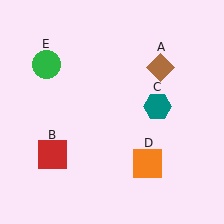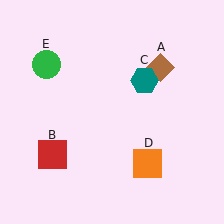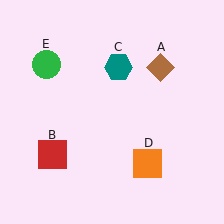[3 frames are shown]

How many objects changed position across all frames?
1 object changed position: teal hexagon (object C).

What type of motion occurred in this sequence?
The teal hexagon (object C) rotated counterclockwise around the center of the scene.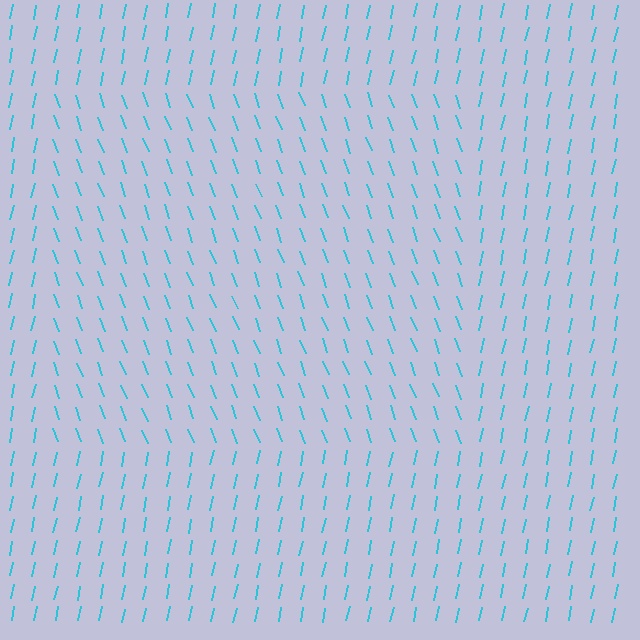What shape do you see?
I see a rectangle.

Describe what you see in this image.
The image is filled with small cyan line segments. A rectangle region in the image has lines oriented differently from the surrounding lines, creating a visible texture boundary.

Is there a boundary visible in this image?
Yes, there is a texture boundary formed by a change in line orientation.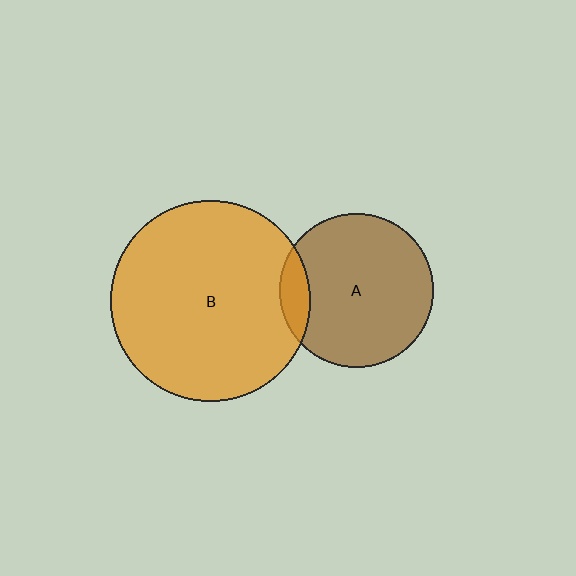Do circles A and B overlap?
Yes.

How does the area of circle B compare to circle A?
Approximately 1.7 times.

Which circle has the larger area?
Circle B (orange).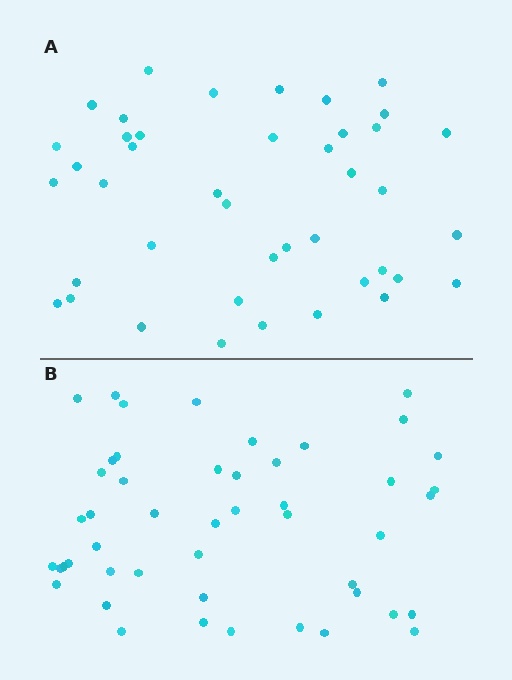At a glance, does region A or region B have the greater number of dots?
Region B (the bottom region) has more dots.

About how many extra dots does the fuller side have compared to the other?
Region B has about 6 more dots than region A.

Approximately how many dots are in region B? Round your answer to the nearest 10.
About 50 dots. (The exact count is 48, which rounds to 50.)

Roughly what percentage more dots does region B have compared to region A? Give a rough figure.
About 15% more.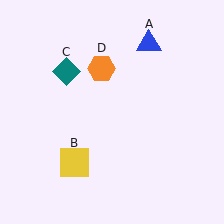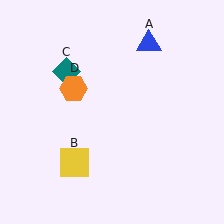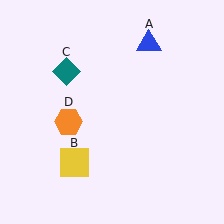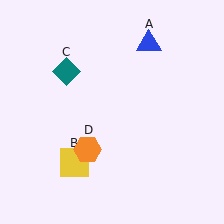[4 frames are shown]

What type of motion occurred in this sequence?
The orange hexagon (object D) rotated counterclockwise around the center of the scene.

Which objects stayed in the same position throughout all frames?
Blue triangle (object A) and yellow square (object B) and teal diamond (object C) remained stationary.